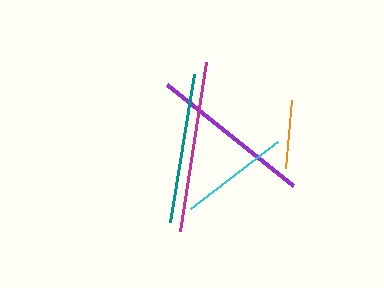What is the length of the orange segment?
The orange segment is approximately 68 pixels long.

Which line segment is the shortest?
The orange line is the shortest at approximately 68 pixels.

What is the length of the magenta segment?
The magenta segment is approximately 171 pixels long.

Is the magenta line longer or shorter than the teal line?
The magenta line is longer than the teal line.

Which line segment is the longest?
The magenta line is the longest at approximately 171 pixels.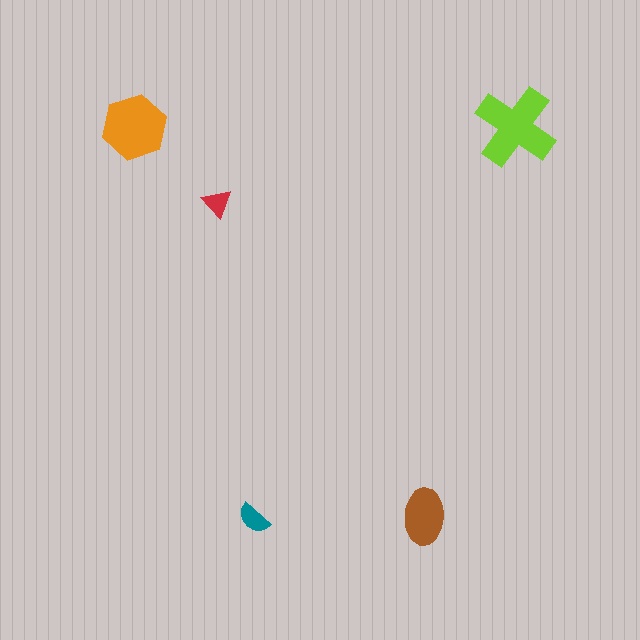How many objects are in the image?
There are 5 objects in the image.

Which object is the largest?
The lime cross.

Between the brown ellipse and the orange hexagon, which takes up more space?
The orange hexagon.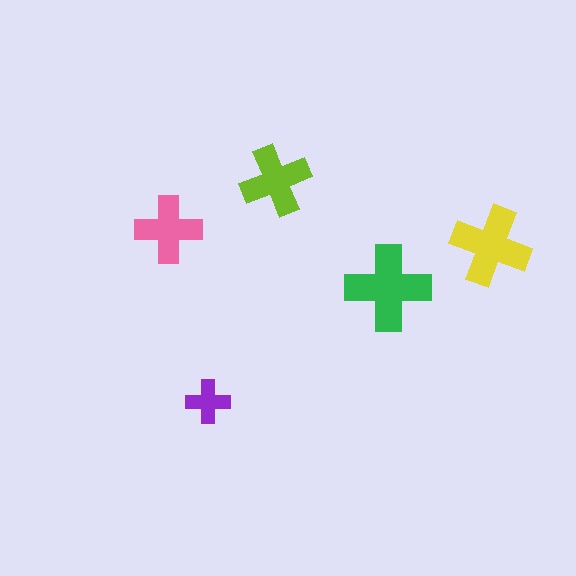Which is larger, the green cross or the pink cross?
The green one.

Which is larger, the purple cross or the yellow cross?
The yellow one.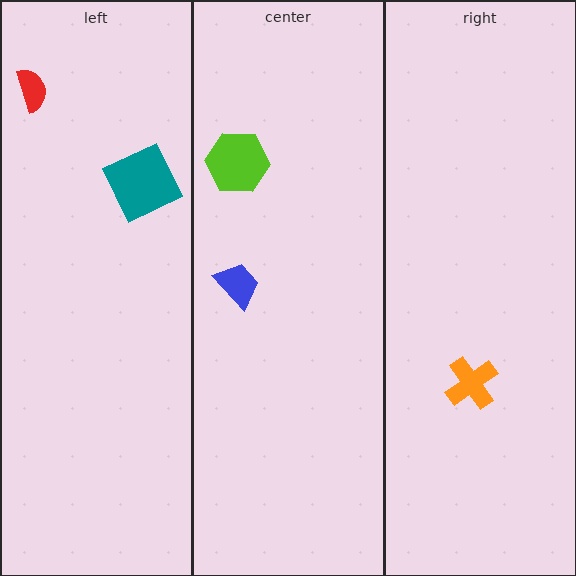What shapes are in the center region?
The blue trapezoid, the lime hexagon.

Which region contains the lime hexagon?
The center region.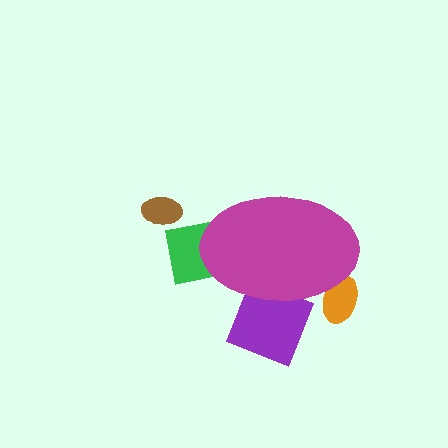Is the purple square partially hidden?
Yes, the purple square is partially hidden behind the magenta ellipse.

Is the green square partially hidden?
Yes, the green square is partially hidden behind the magenta ellipse.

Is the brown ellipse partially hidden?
No, the brown ellipse is fully visible.